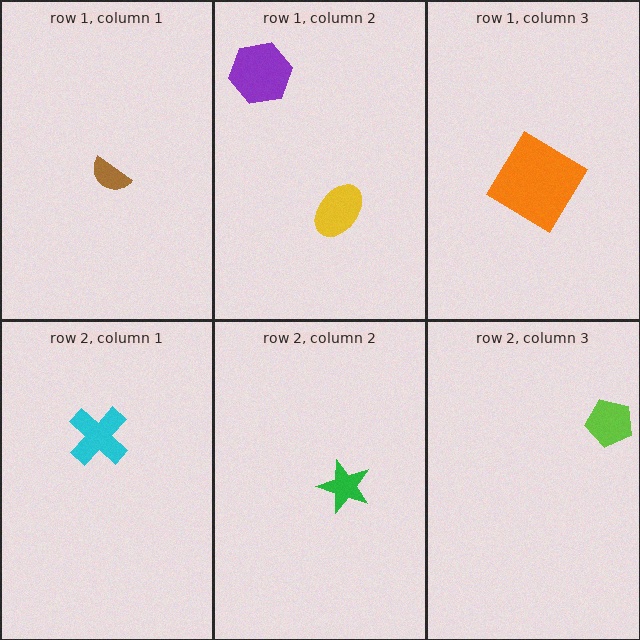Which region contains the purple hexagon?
The row 1, column 2 region.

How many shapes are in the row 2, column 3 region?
1.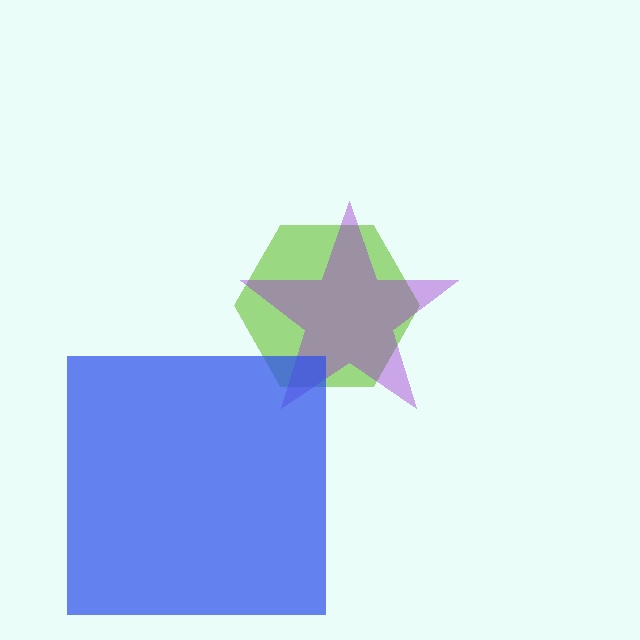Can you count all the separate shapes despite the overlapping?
Yes, there are 3 separate shapes.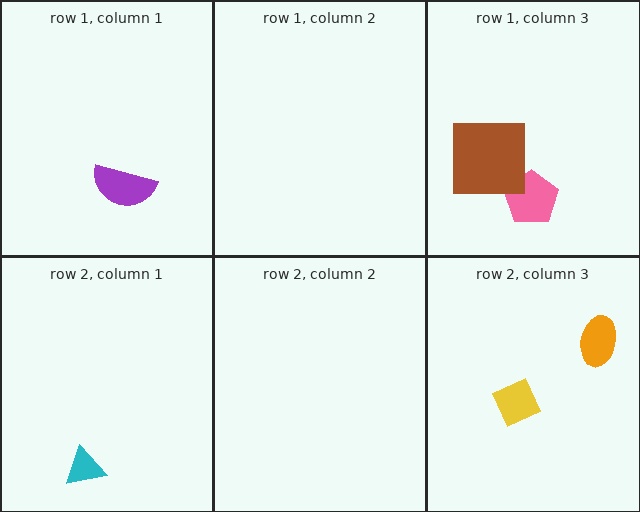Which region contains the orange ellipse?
The row 2, column 3 region.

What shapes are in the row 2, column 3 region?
The orange ellipse, the yellow diamond.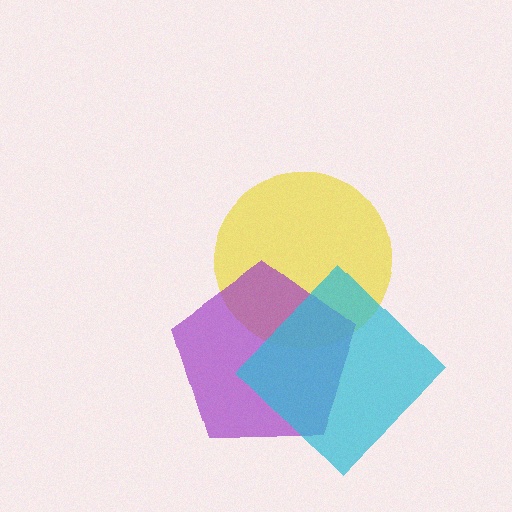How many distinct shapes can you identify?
There are 3 distinct shapes: a yellow circle, a purple pentagon, a cyan diamond.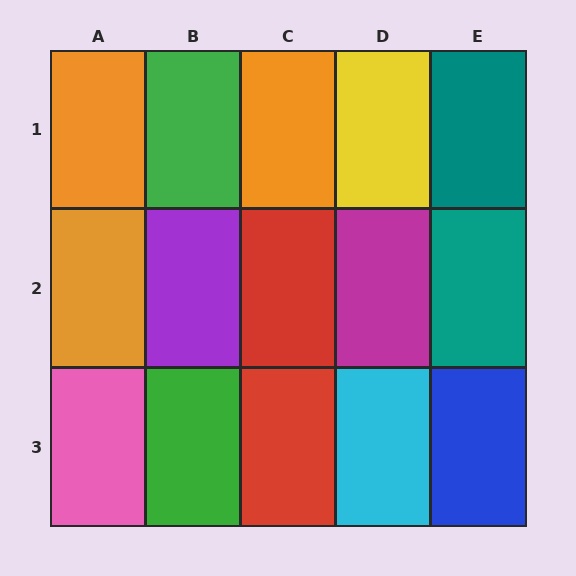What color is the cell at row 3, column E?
Blue.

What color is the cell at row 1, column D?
Yellow.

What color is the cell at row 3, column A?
Pink.